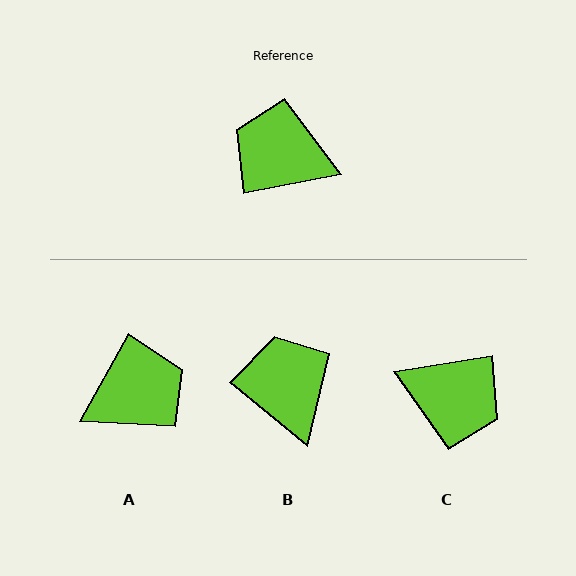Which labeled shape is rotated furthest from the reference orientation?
C, about 179 degrees away.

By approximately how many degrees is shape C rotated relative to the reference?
Approximately 179 degrees counter-clockwise.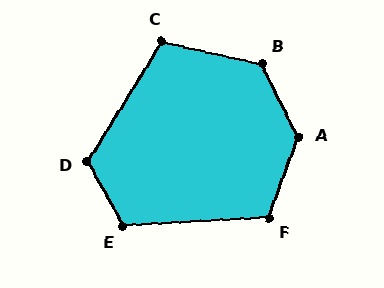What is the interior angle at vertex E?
Approximately 117 degrees (obtuse).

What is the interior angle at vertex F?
Approximately 113 degrees (obtuse).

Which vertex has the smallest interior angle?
C, at approximately 110 degrees.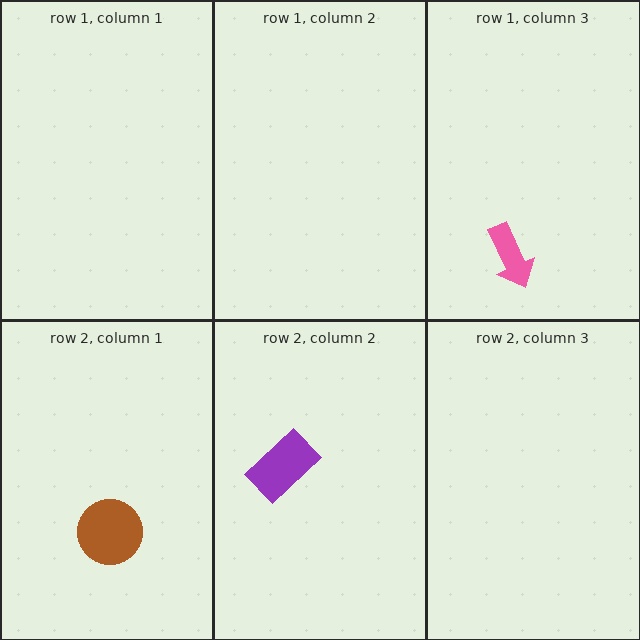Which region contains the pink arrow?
The row 1, column 3 region.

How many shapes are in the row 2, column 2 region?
1.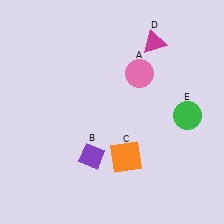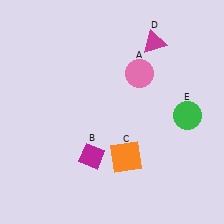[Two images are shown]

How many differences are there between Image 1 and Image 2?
There is 1 difference between the two images.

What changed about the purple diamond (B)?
In Image 1, B is purple. In Image 2, it changed to magenta.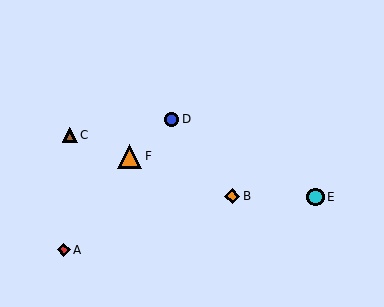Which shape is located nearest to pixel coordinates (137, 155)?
The orange triangle (labeled F) at (130, 156) is nearest to that location.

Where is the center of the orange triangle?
The center of the orange triangle is at (130, 156).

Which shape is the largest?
The orange triangle (labeled F) is the largest.